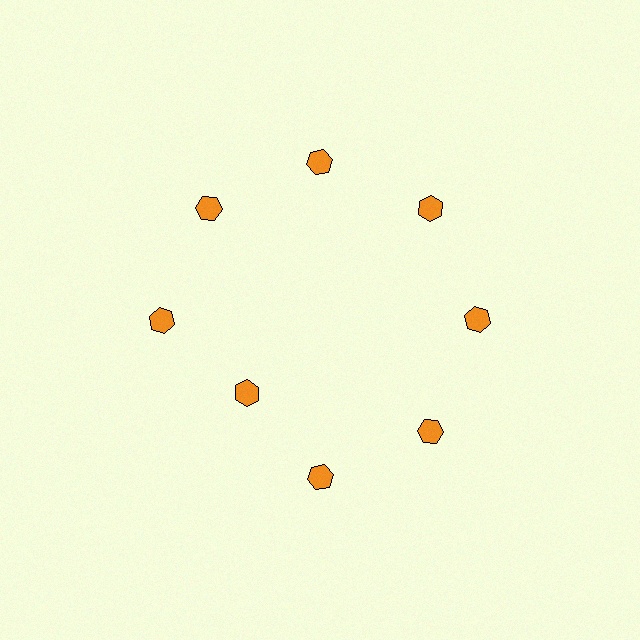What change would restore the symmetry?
The symmetry would be restored by moving it outward, back onto the ring so that all 8 hexagons sit at equal angles and equal distance from the center.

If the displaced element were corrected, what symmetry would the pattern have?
It would have 8-fold rotational symmetry — the pattern would map onto itself every 45 degrees.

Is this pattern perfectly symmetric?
No. The 8 orange hexagons are arranged in a ring, but one element near the 8 o'clock position is pulled inward toward the center, breaking the 8-fold rotational symmetry.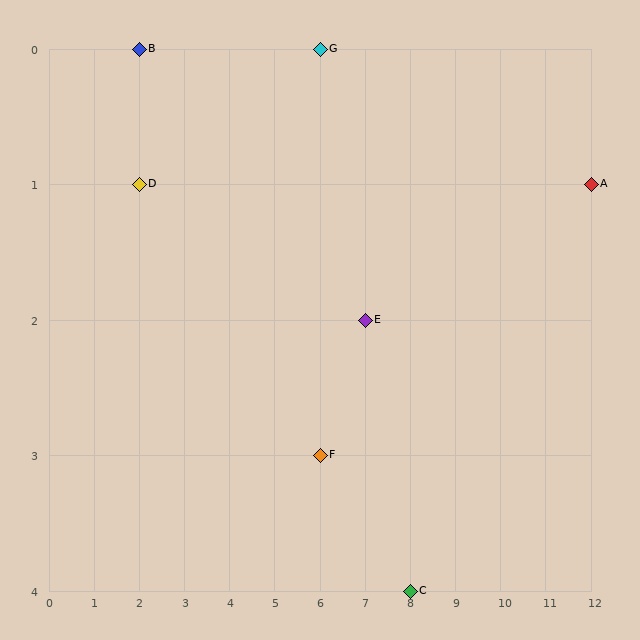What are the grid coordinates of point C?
Point C is at grid coordinates (8, 4).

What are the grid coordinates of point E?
Point E is at grid coordinates (7, 2).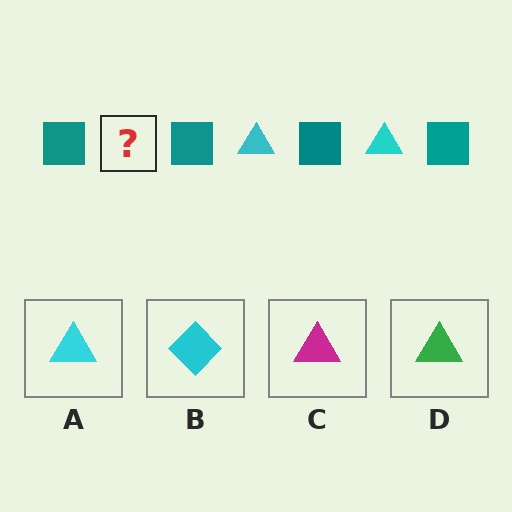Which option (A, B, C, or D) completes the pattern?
A.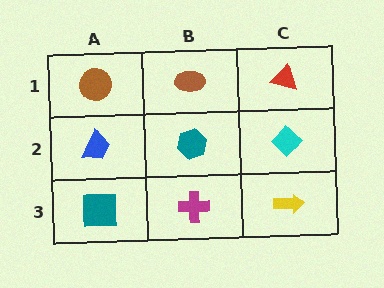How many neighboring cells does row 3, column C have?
2.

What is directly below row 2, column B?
A magenta cross.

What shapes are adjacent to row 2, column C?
A red triangle (row 1, column C), a yellow arrow (row 3, column C), a teal hexagon (row 2, column B).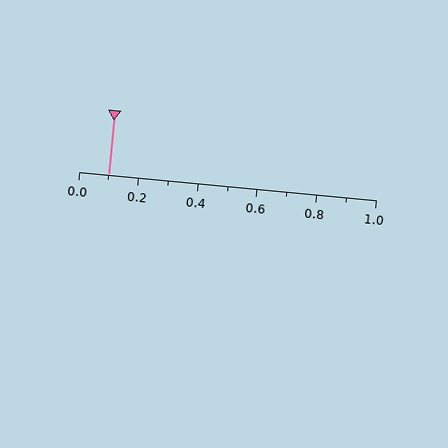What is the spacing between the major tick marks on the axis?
The major ticks are spaced 0.2 apart.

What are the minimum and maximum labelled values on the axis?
The axis runs from 0.0 to 1.0.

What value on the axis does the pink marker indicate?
The marker indicates approximately 0.1.